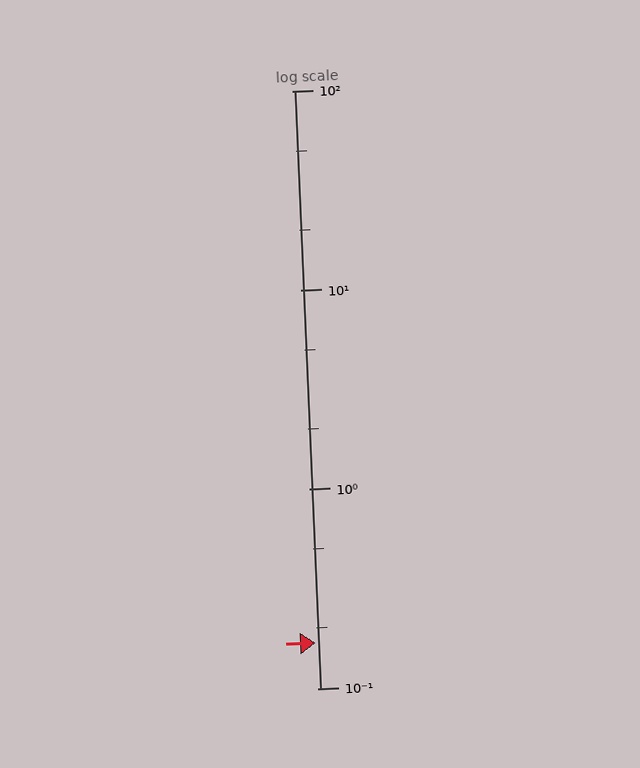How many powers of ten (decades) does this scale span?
The scale spans 3 decades, from 0.1 to 100.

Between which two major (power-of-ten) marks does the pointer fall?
The pointer is between 0.1 and 1.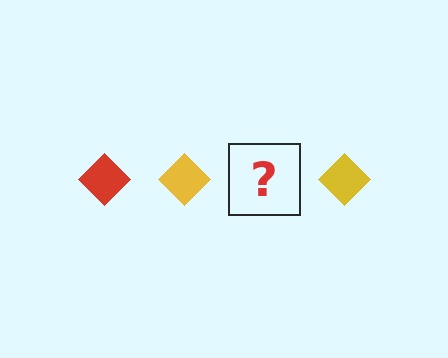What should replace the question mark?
The question mark should be replaced with a red diamond.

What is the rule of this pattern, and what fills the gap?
The rule is that the pattern cycles through red, yellow diamonds. The gap should be filled with a red diamond.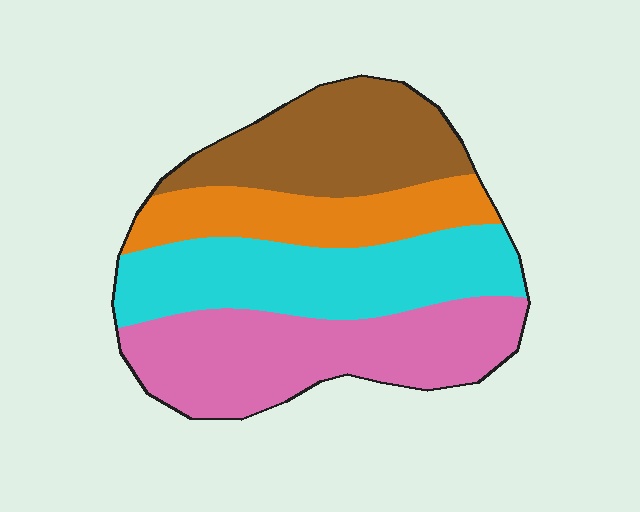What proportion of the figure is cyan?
Cyan covers about 30% of the figure.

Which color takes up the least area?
Orange, at roughly 20%.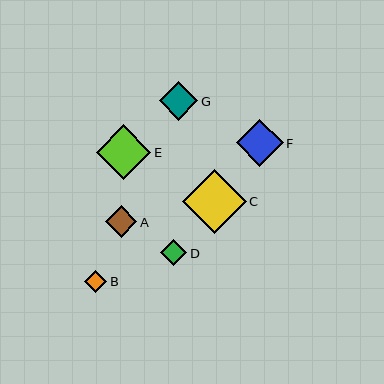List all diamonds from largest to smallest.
From largest to smallest: C, E, F, G, A, D, B.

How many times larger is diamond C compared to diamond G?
Diamond C is approximately 1.7 times the size of diamond G.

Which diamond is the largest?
Diamond C is the largest with a size of approximately 64 pixels.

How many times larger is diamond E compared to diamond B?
Diamond E is approximately 2.4 times the size of diamond B.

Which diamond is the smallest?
Diamond B is the smallest with a size of approximately 22 pixels.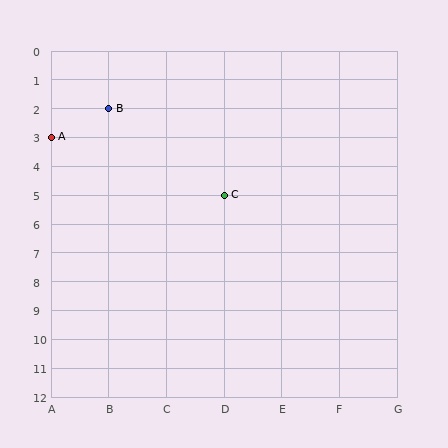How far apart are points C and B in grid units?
Points C and B are 2 columns and 3 rows apart (about 3.6 grid units diagonally).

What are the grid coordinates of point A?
Point A is at grid coordinates (A, 3).